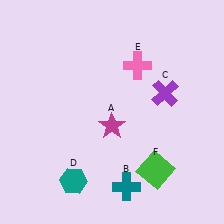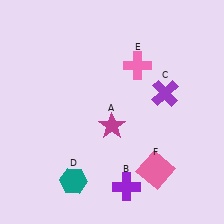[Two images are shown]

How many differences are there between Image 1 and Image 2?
There are 2 differences between the two images.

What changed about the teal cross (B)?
In Image 1, B is teal. In Image 2, it changed to purple.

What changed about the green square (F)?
In Image 1, F is green. In Image 2, it changed to pink.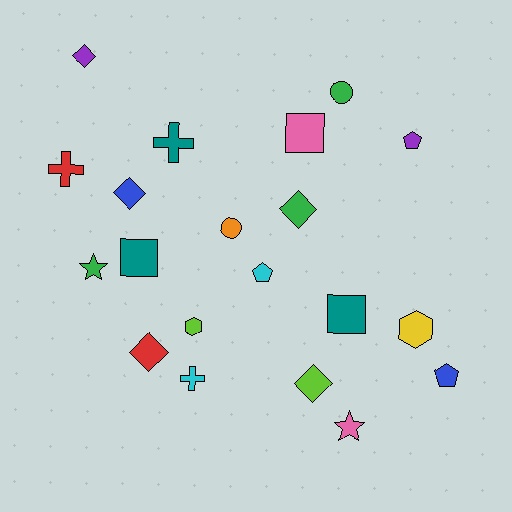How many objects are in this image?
There are 20 objects.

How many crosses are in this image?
There are 3 crosses.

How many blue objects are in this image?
There are 2 blue objects.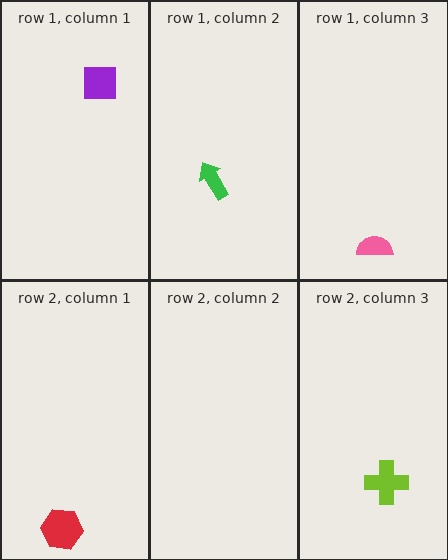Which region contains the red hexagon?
The row 2, column 1 region.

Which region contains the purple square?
The row 1, column 1 region.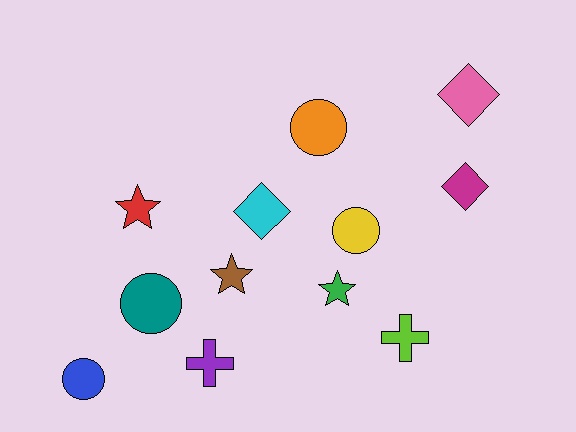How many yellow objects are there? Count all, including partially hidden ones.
There is 1 yellow object.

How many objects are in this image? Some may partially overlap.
There are 12 objects.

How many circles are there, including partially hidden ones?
There are 4 circles.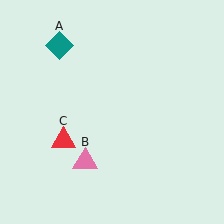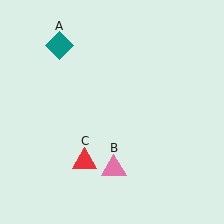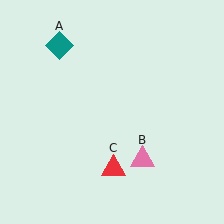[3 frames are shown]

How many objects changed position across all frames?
2 objects changed position: pink triangle (object B), red triangle (object C).